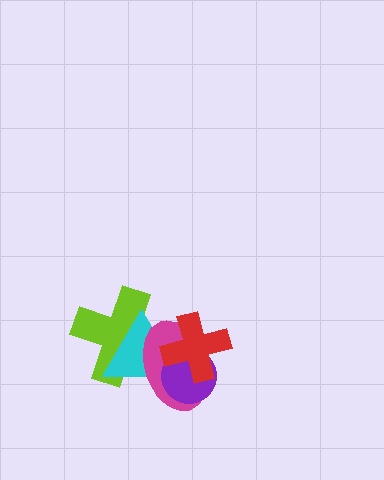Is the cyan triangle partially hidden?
Yes, it is partially covered by another shape.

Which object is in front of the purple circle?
The red cross is in front of the purple circle.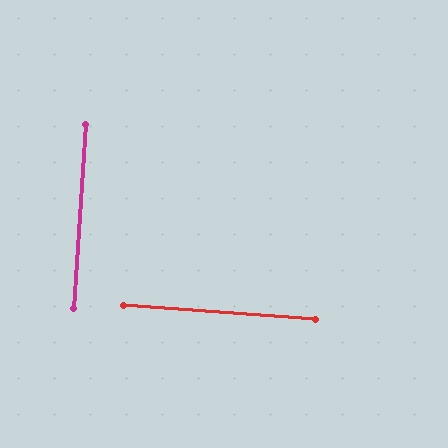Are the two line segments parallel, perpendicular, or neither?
Perpendicular — they meet at approximately 90°.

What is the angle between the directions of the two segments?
Approximately 90 degrees.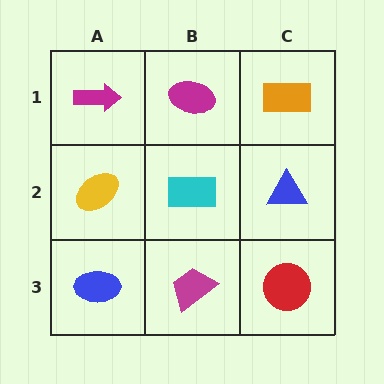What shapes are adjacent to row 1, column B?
A cyan rectangle (row 2, column B), a magenta arrow (row 1, column A), an orange rectangle (row 1, column C).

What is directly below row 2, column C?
A red circle.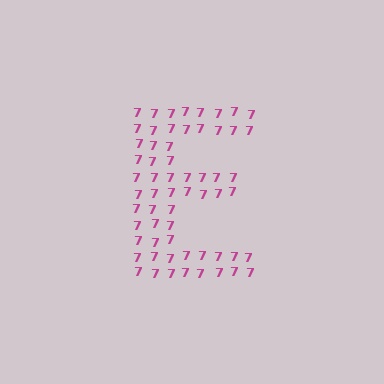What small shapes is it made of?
It is made of small digit 7's.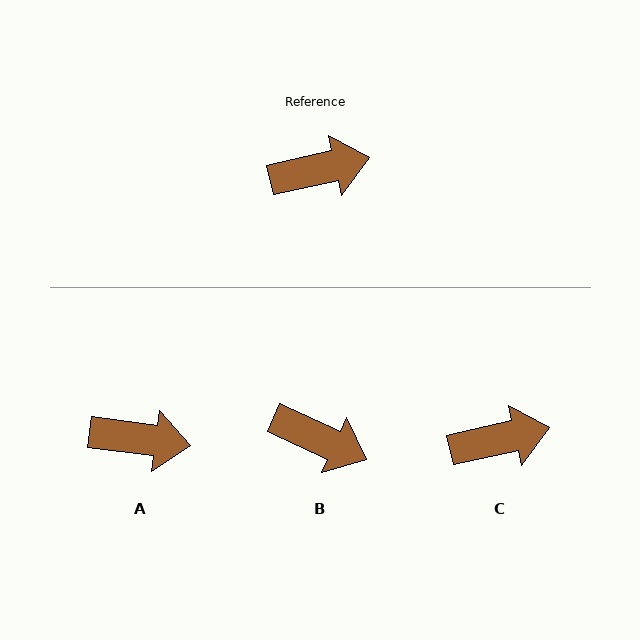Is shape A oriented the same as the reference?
No, it is off by about 21 degrees.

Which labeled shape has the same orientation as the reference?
C.